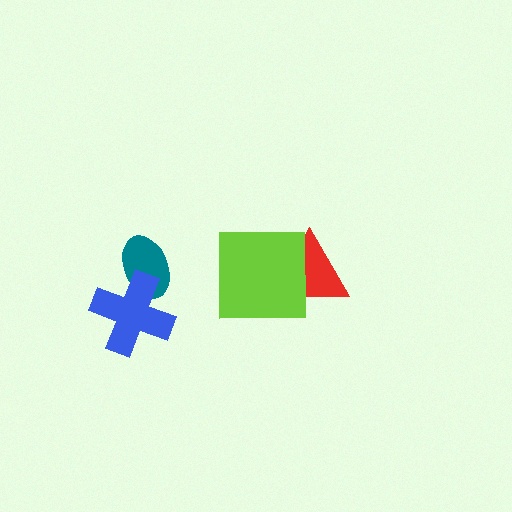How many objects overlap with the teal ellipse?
1 object overlaps with the teal ellipse.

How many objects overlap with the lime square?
1 object overlaps with the lime square.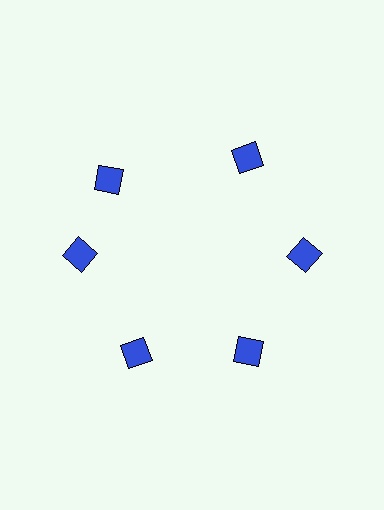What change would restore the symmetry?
The symmetry would be restored by rotating it back into even spacing with its neighbors so that all 6 diamonds sit at equal angles and equal distance from the center.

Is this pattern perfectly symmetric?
No. The 6 blue diamonds are arranged in a ring, but one element near the 11 o'clock position is rotated out of alignment along the ring, breaking the 6-fold rotational symmetry.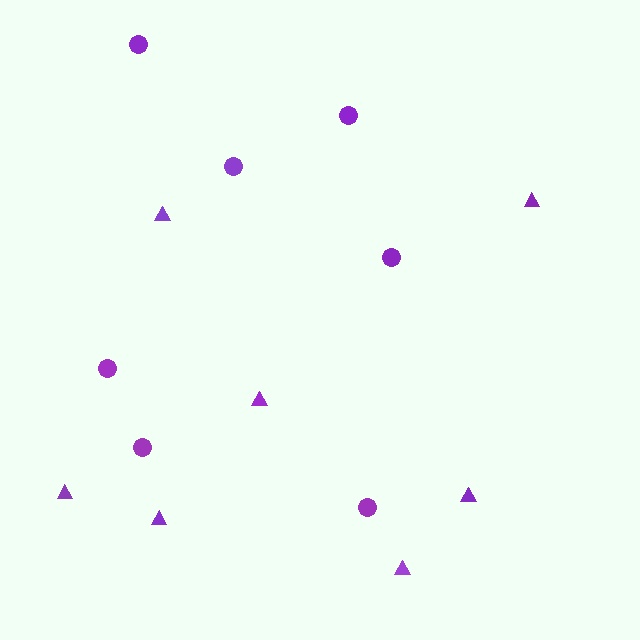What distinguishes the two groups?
There are 2 groups: one group of triangles (7) and one group of circles (7).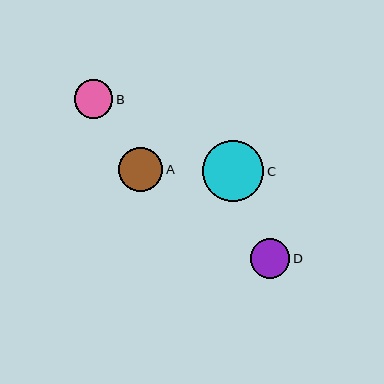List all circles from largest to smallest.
From largest to smallest: C, A, D, B.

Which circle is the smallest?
Circle B is the smallest with a size of approximately 38 pixels.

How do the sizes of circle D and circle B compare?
Circle D and circle B are approximately the same size.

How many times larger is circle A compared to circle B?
Circle A is approximately 1.1 times the size of circle B.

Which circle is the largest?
Circle C is the largest with a size of approximately 61 pixels.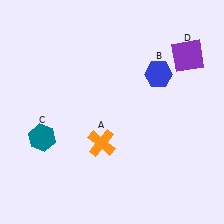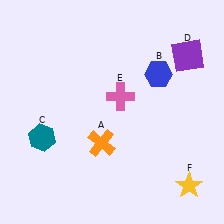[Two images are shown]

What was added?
A pink cross (E), a yellow star (F) were added in Image 2.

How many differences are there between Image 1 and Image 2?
There are 2 differences between the two images.